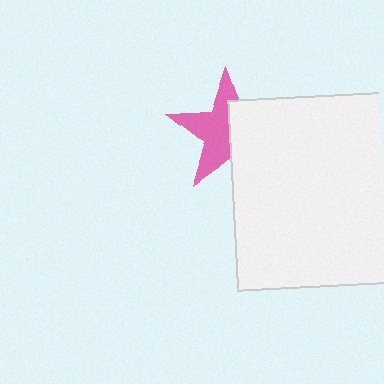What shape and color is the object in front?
The object in front is a white rectangle.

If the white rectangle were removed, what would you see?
You would see the complete pink star.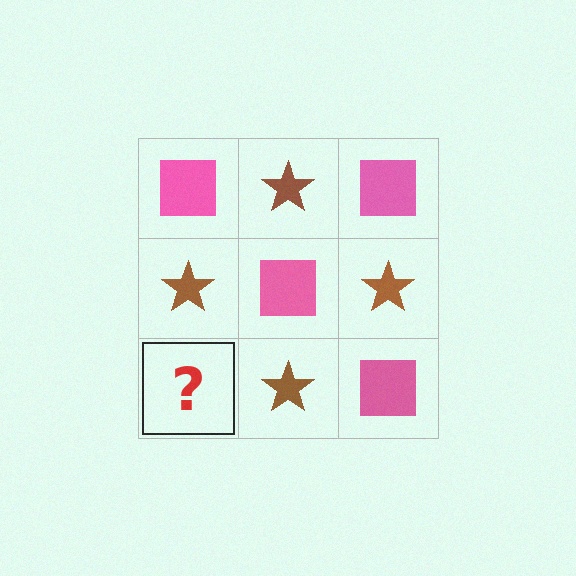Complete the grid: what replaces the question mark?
The question mark should be replaced with a pink square.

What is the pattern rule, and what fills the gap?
The rule is that it alternates pink square and brown star in a checkerboard pattern. The gap should be filled with a pink square.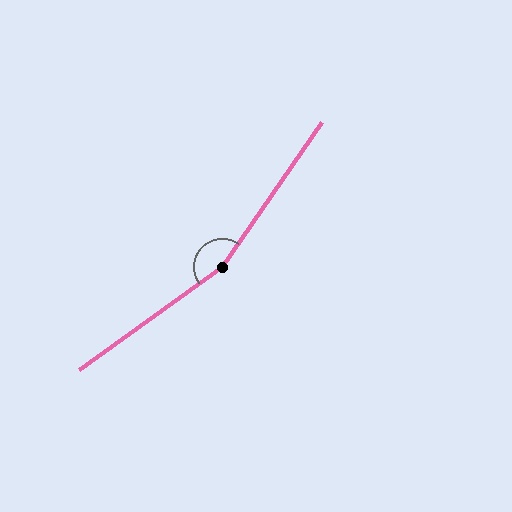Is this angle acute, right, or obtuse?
It is obtuse.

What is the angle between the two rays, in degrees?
Approximately 161 degrees.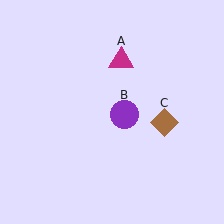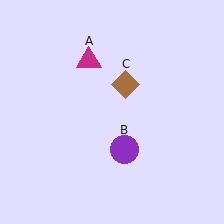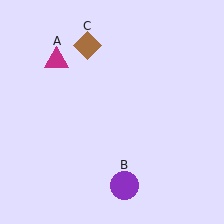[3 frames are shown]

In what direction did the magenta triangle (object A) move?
The magenta triangle (object A) moved left.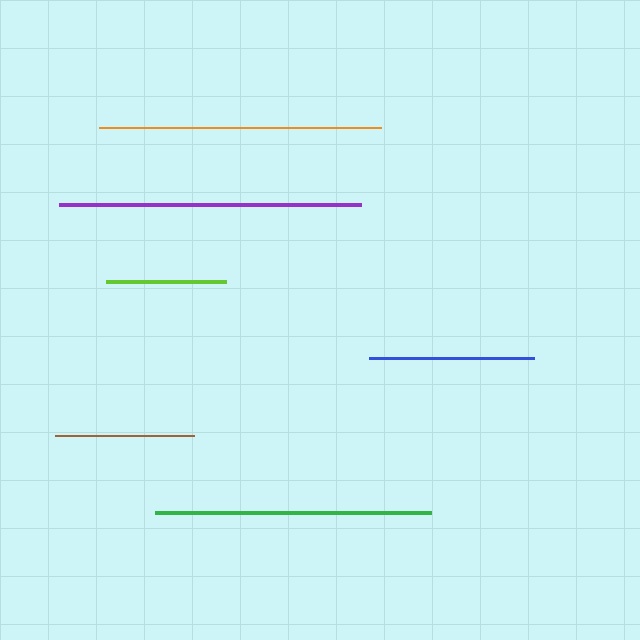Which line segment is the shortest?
The lime line is the shortest at approximately 119 pixels.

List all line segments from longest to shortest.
From longest to shortest: purple, orange, green, blue, brown, lime.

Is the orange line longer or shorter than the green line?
The orange line is longer than the green line.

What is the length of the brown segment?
The brown segment is approximately 138 pixels long.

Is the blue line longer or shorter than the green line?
The green line is longer than the blue line.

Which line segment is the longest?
The purple line is the longest at approximately 301 pixels.